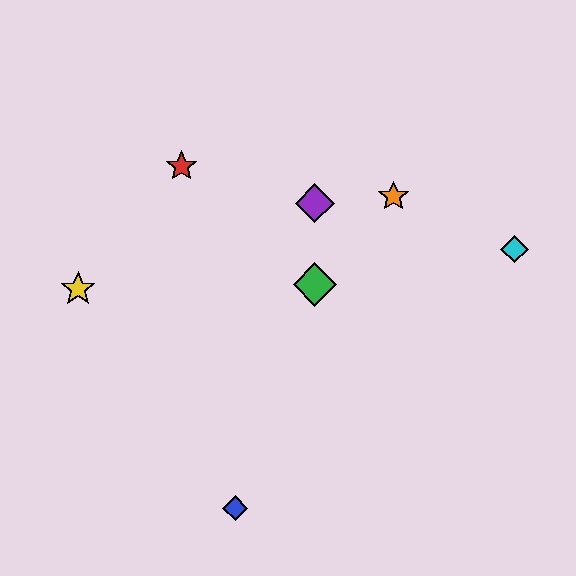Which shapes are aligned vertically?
The green diamond, the purple diamond are aligned vertically.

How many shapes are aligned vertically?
2 shapes (the green diamond, the purple diamond) are aligned vertically.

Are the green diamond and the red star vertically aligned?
No, the green diamond is at x≈315 and the red star is at x≈181.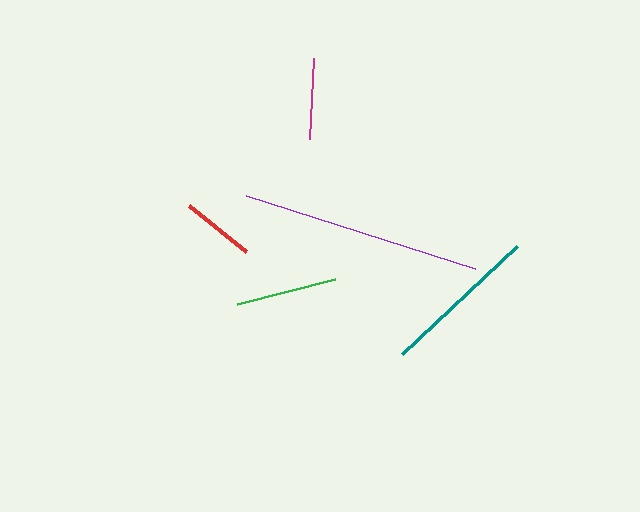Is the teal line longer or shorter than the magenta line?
The teal line is longer than the magenta line.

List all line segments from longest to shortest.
From longest to shortest: purple, teal, green, magenta, red.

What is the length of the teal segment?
The teal segment is approximately 158 pixels long.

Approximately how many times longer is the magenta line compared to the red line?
The magenta line is approximately 1.1 times the length of the red line.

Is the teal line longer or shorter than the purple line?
The purple line is longer than the teal line.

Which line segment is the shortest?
The red line is the shortest at approximately 73 pixels.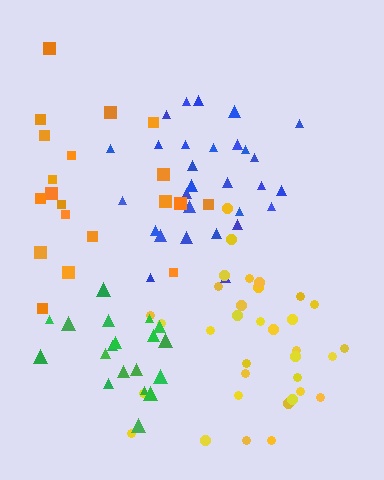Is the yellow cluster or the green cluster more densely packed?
Green.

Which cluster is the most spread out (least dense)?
Orange.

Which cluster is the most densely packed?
Green.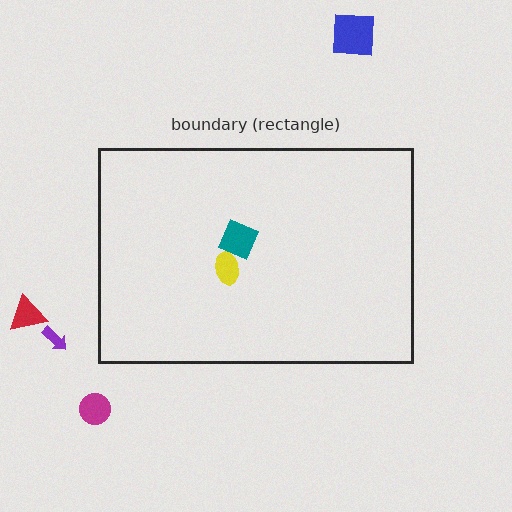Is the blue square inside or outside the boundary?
Outside.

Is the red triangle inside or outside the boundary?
Outside.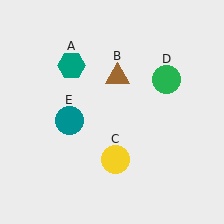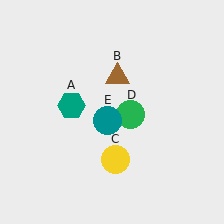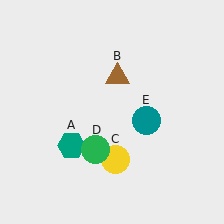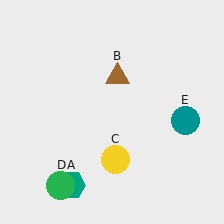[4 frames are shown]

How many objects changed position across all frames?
3 objects changed position: teal hexagon (object A), green circle (object D), teal circle (object E).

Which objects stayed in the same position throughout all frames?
Brown triangle (object B) and yellow circle (object C) remained stationary.